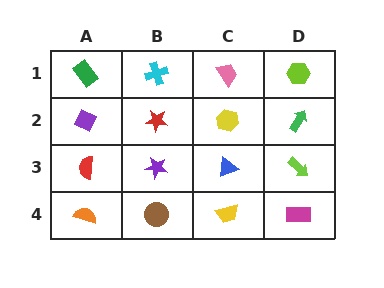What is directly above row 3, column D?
A green arrow.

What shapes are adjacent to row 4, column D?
A lime arrow (row 3, column D), a yellow trapezoid (row 4, column C).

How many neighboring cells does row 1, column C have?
3.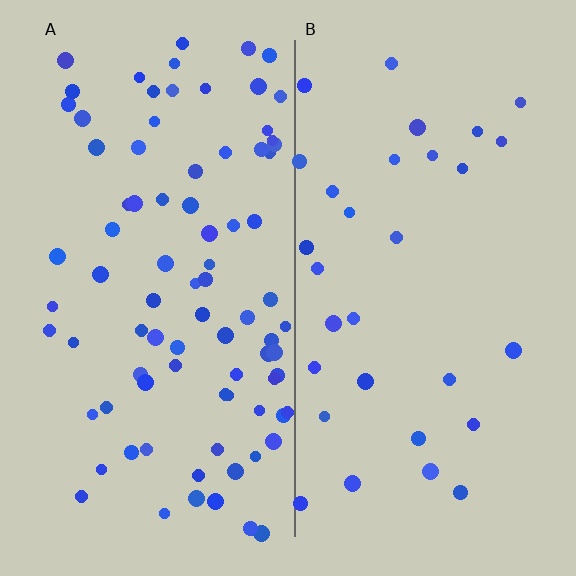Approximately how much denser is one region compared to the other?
Approximately 2.7× — region A over region B.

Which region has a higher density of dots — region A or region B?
A (the left).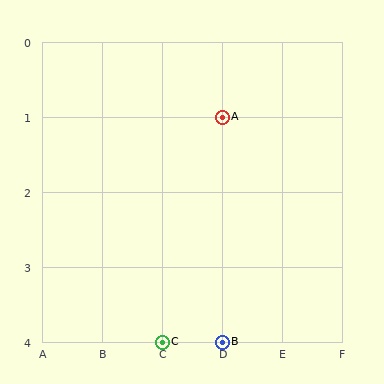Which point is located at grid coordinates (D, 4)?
Point B is at (D, 4).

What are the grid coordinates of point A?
Point A is at grid coordinates (D, 1).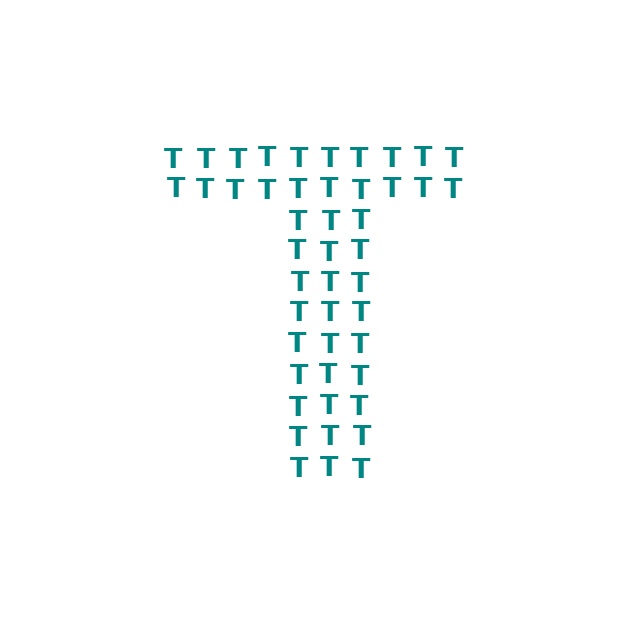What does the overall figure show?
The overall figure shows the letter T.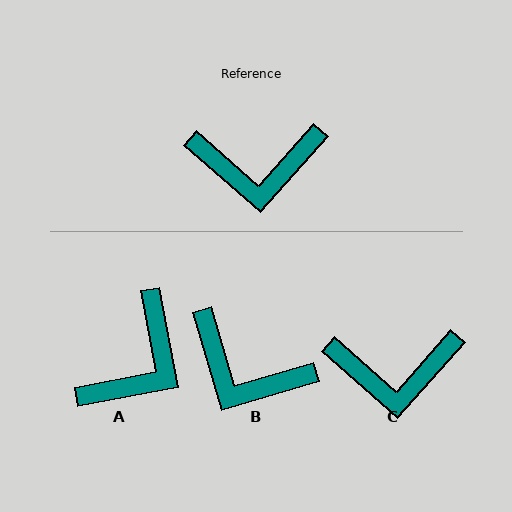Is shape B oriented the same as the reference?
No, it is off by about 32 degrees.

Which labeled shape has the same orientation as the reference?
C.